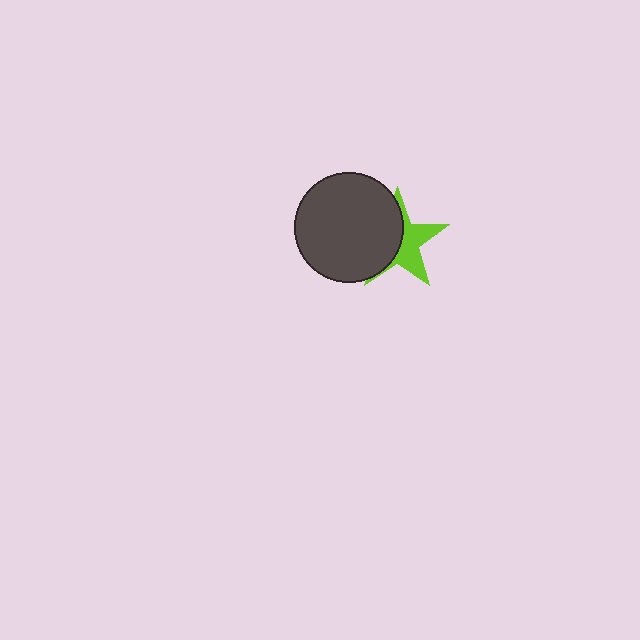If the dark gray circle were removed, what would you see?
You would see the complete lime star.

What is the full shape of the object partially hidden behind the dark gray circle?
The partially hidden object is a lime star.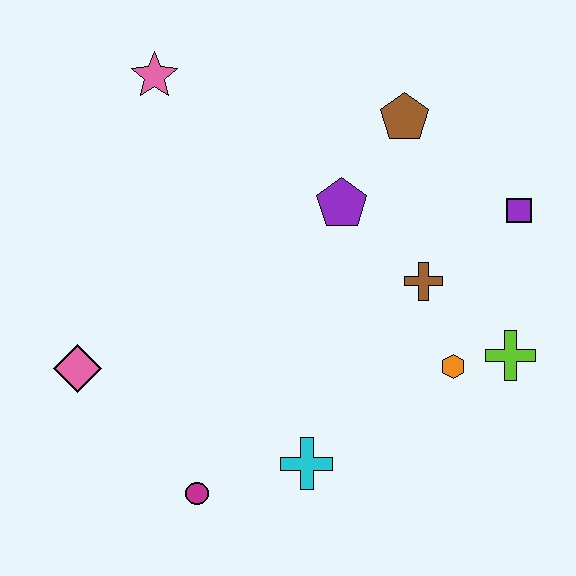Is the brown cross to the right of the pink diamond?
Yes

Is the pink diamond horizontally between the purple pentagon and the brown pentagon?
No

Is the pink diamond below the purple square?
Yes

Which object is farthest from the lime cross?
The pink star is farthest from the lime cross.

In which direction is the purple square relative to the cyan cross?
The purple square is above the cyan cross.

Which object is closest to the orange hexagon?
The lime cross is closest to the orange hexagon.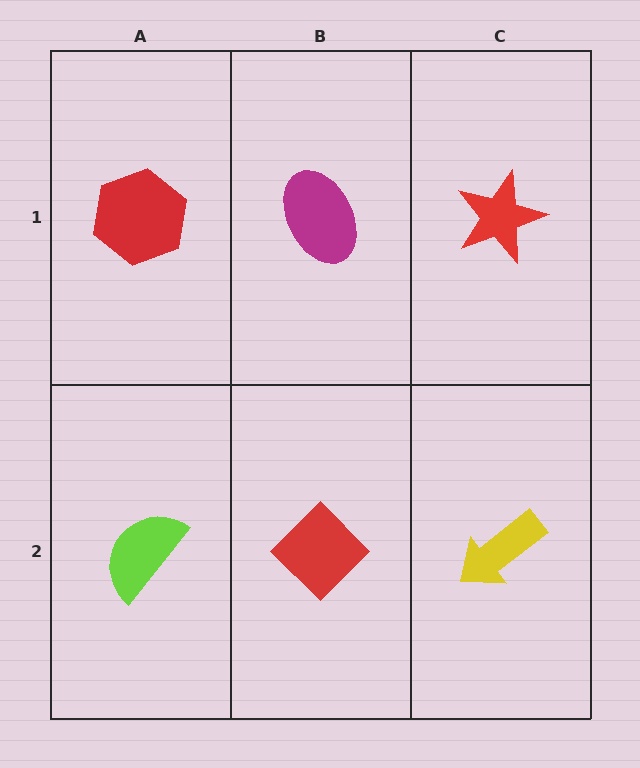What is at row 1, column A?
A red hexagon.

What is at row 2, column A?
A lime semicircle.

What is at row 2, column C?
A yellow arrow.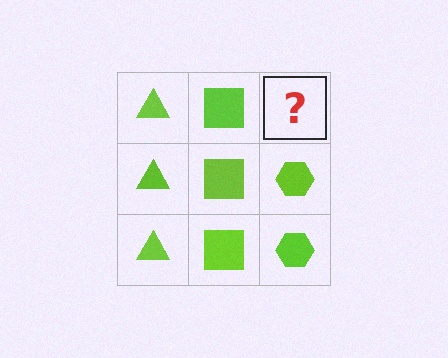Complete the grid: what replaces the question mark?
The question mark should be replaced with a lime hexagon.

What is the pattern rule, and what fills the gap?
The rule is that each column has a consistent shape. The gap should be filled with a lime hexagon.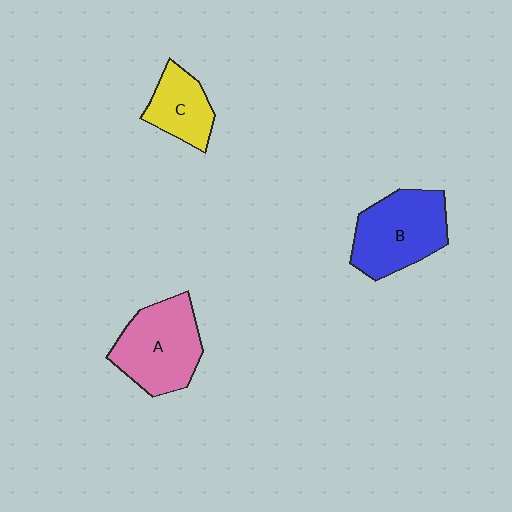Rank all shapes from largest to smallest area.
From largest to smallest: B (blue), A (pink), C (yellow).